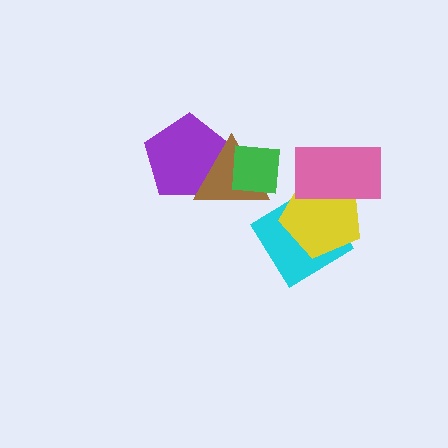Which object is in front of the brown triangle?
The green square is in front of the brown triangle.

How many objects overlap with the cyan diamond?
1 object overlaps with the cyan diamond.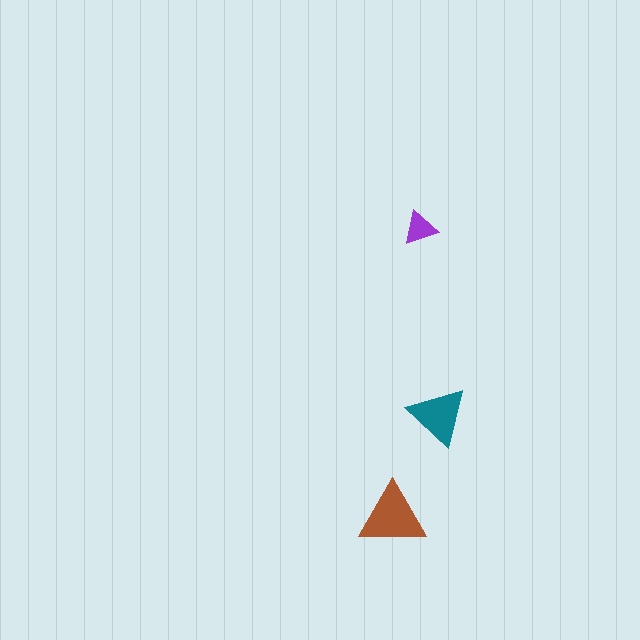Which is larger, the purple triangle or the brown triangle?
The brown one.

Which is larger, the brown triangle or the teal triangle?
The brown one.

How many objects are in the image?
There are 3 objects in the image.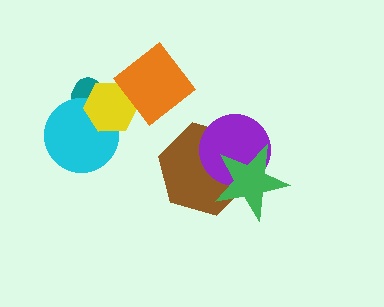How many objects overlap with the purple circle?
2 objects overlap with the purple circle.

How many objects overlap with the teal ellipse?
2 objects overlap with the teal ellipse.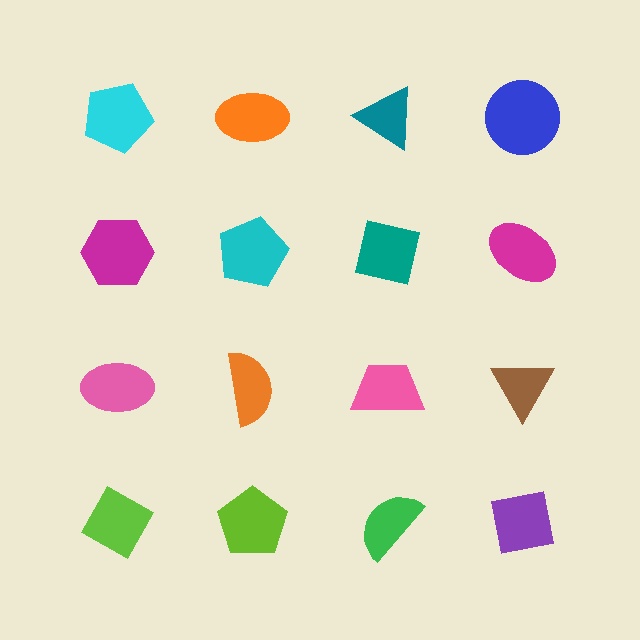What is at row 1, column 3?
A teal triangle.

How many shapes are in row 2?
4 shapes.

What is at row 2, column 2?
A cyan pentagon.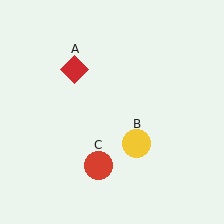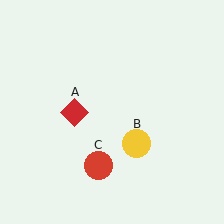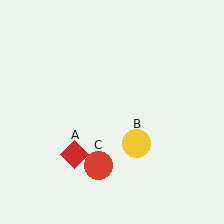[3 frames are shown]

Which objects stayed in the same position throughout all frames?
Yellow circle (object B) and red circle (object C) remained stationary.